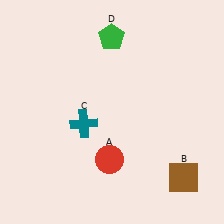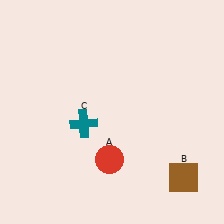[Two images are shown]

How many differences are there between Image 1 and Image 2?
There is 1 difference between the two images.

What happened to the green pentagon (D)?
The green pentagon (D) was removed in Image 2. It was in the top-left area of Image 1.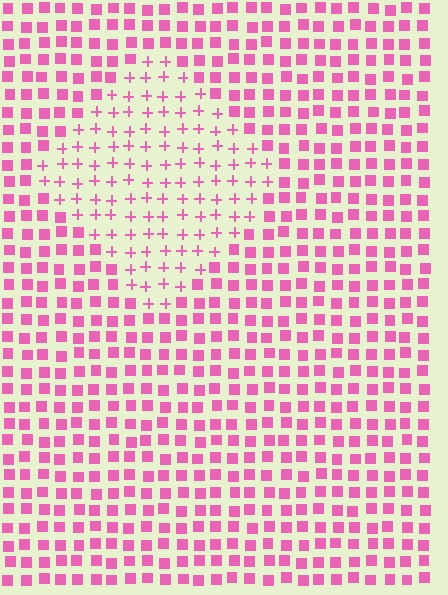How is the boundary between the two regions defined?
The boundary is defined by a change in element shape: plus signs inside vs. squares outside. All elements share the same color and spacing.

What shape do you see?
I see a diamond.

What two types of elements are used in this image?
The image uses plus signs inside the diamond region and squares outside it.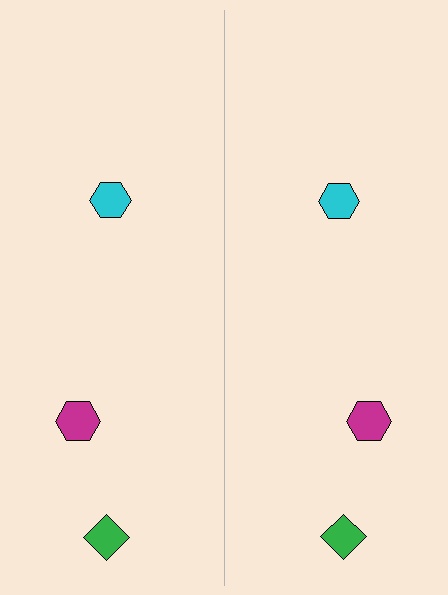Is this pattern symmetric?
Yes, this pattern has bilateral (reflection) symmetry.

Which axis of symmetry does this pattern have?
The pattern has a vertical axis of symmetry running through the center of the image.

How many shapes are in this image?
There are 6 shapes in this image.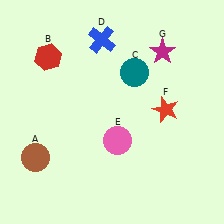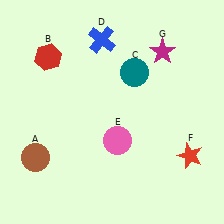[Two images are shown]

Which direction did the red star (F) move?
The red star (F) moved down.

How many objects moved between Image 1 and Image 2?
1 object moved between the two images.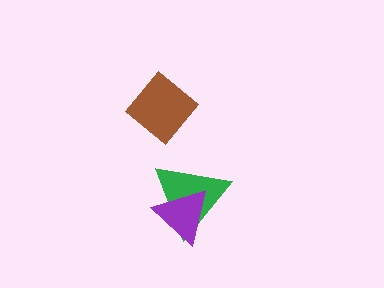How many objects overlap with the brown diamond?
0 objects overlap with the brown diamond.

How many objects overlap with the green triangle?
1 object overlaps with the green triangle.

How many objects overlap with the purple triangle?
1 object overlaps with the purple triangle.